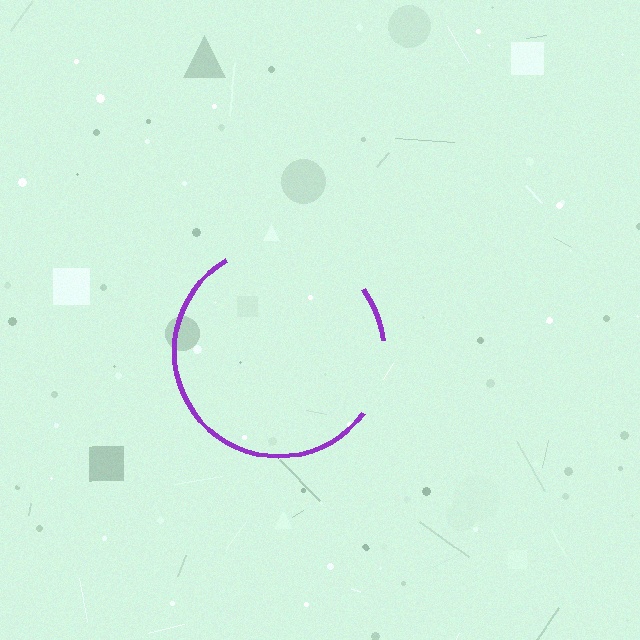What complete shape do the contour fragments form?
The contour fragments form a circle.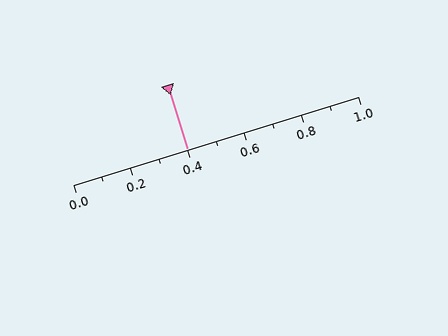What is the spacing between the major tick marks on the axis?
The major ticks are spaced 0.2 apart.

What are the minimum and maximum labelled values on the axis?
The axis runs from 0.0 to 1.0.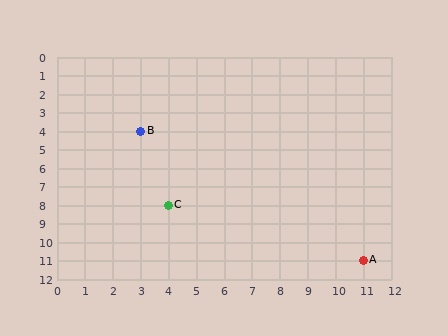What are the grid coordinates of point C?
Point C is at grid coordinates (4, 8).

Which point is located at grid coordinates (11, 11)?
Point A is at (11, 11).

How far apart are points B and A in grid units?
Points B and A are 8 columns and 7 rows apart (about 10.6 grid units diagonally).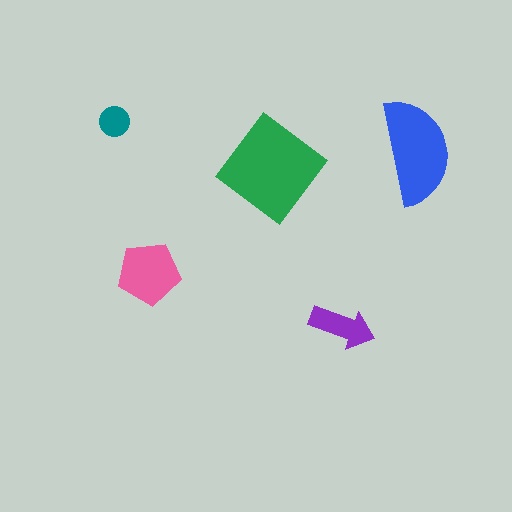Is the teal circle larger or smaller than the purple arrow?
Smaller.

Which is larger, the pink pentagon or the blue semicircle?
The blue semicircle.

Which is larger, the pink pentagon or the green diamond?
The green diamond.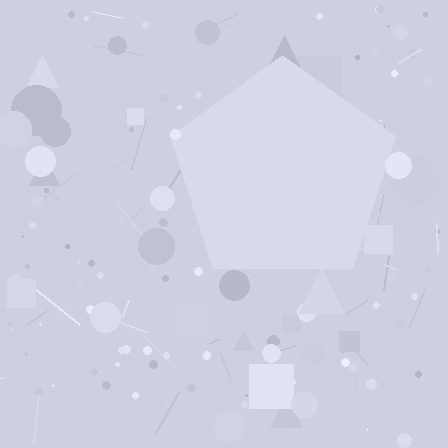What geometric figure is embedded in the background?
A pentagon is embedded in the background.